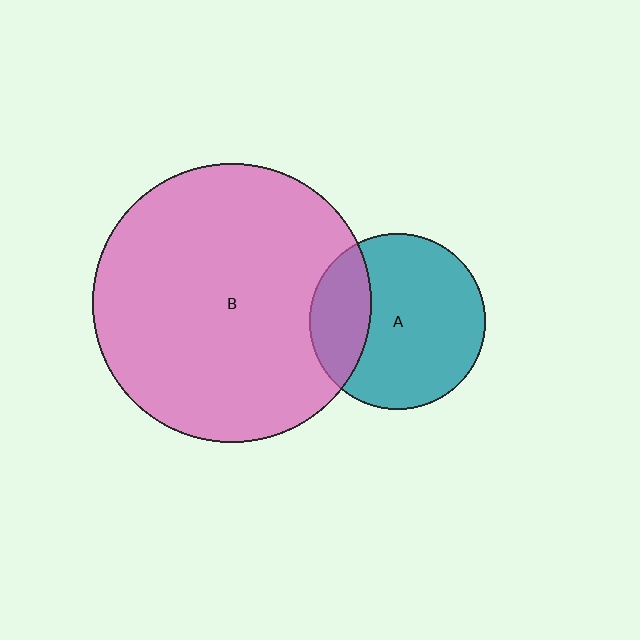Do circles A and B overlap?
Yes.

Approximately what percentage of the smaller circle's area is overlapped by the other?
Approximately 25%.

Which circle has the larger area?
Circle B (pink).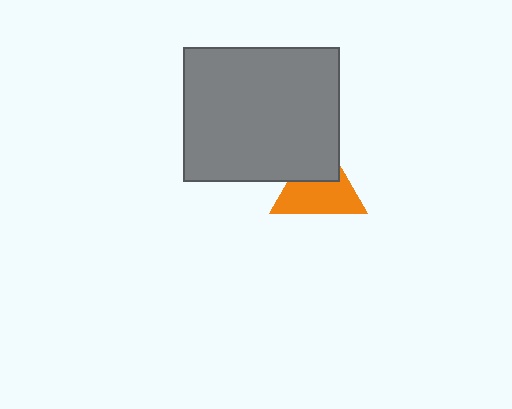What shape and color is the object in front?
The object in front is a gray rectangle.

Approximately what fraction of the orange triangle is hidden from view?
Roughly 37% of the orange triangle is hidden behind the gray rectangle.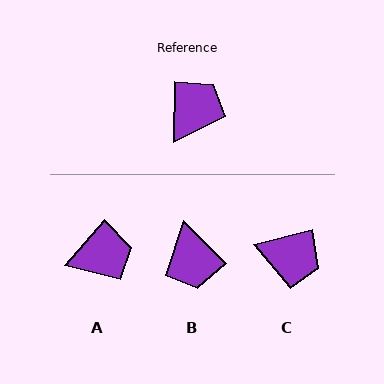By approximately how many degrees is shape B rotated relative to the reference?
Approximately 134 degrees clockwise.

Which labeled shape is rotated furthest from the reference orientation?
B, about 134 degrees away.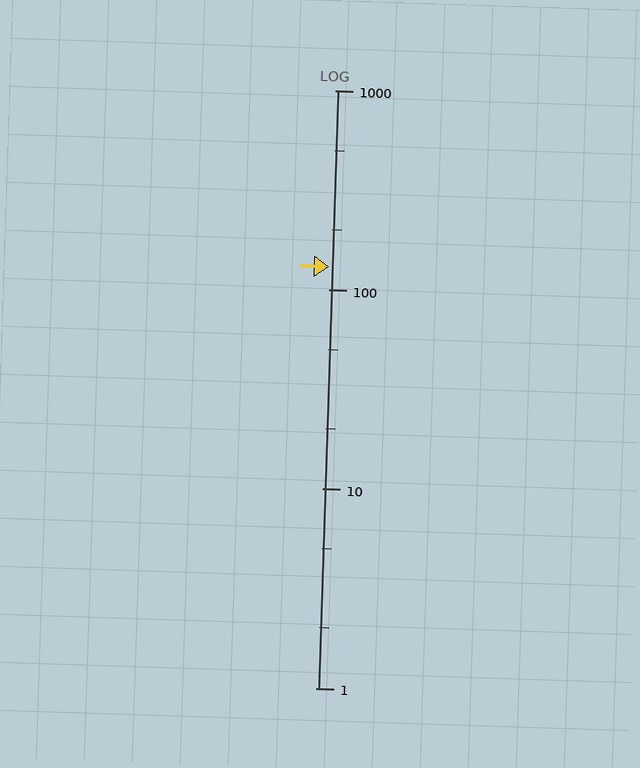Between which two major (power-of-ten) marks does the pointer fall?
The pointer is between 100 and 1000.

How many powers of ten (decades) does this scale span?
The scale spans 3 decades, from 1 to 1000.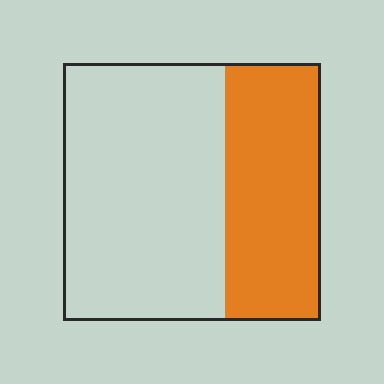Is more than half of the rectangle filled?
No.